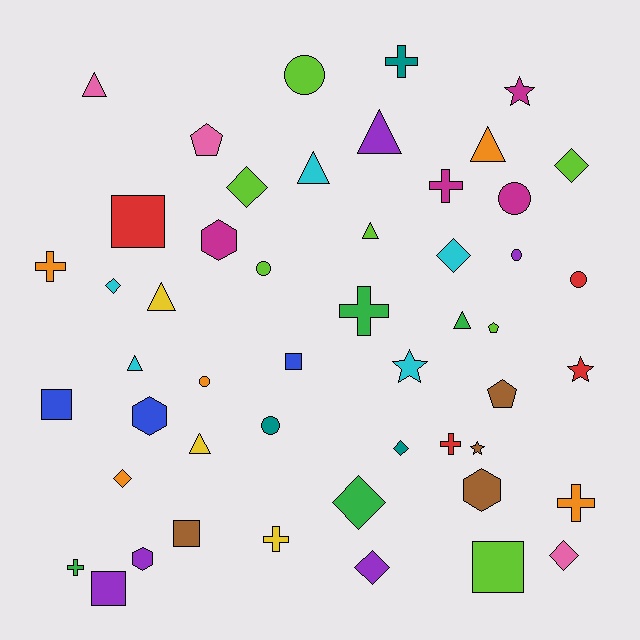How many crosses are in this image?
There are 8 crosses.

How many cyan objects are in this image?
There are 5 cyan objects.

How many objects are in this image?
There are 50 objects.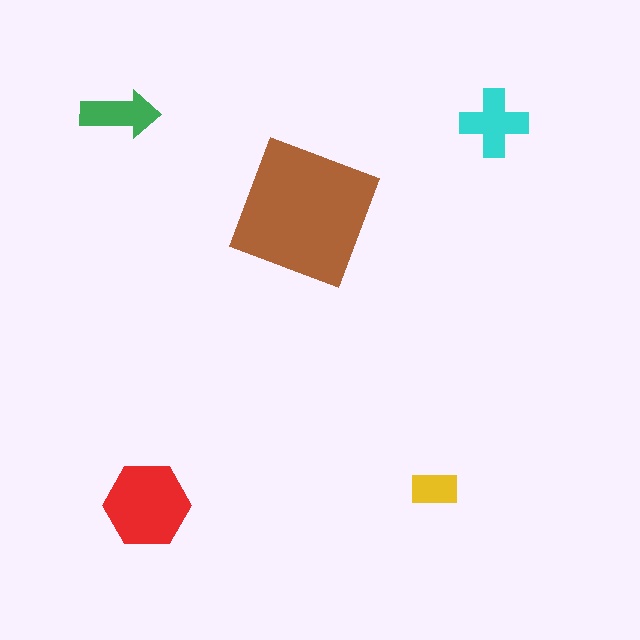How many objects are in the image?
There are 5 objects in the image.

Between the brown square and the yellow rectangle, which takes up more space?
The brown square.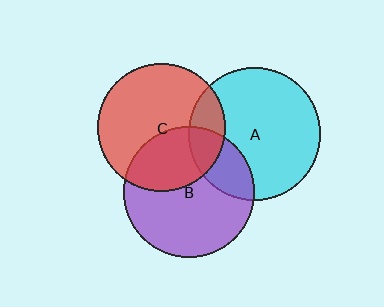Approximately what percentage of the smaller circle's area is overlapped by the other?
Approximately 20%.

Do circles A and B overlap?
Yes.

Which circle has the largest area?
Circle A (cyan).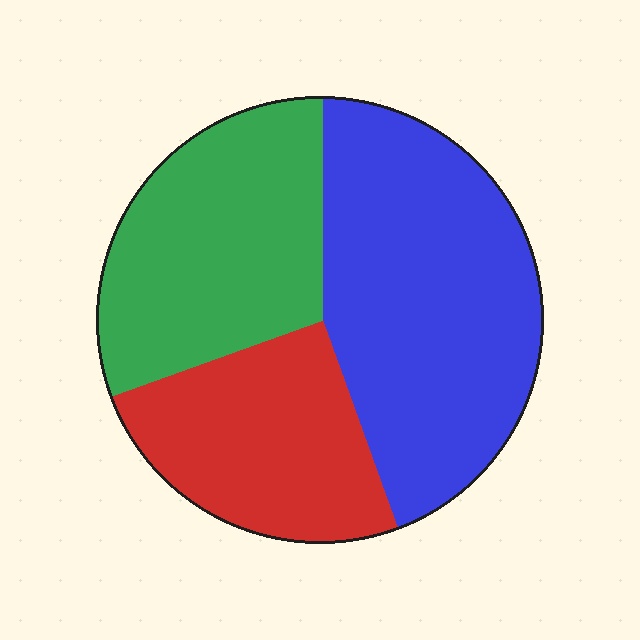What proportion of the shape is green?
Green covers roughly 30% of the shape.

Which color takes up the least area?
Red, at roughly 25%.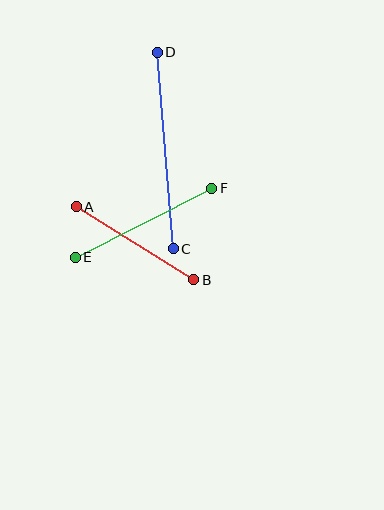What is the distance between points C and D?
The distance is approximately 197 pixels.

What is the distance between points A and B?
The distance is approximately 138 pixels.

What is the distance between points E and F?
The distance is approximately 153 pixels.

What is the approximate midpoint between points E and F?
The midpoint is at approximately (143, 223) pixels.